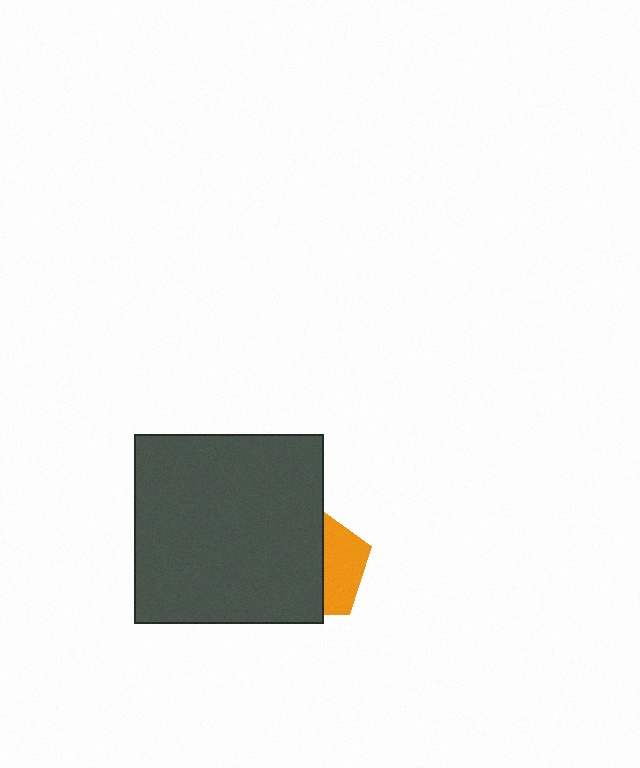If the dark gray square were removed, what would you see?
You would see the complete orange pentagon.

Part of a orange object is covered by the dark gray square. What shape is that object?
It is a pentagon.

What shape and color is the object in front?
The object in front is a dark gray square.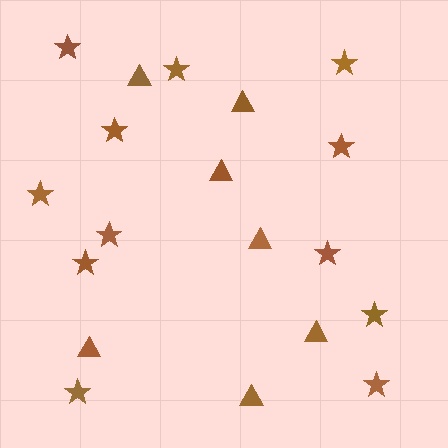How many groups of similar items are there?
There are 2 groups: one group of triangles (7) and one group of stars (12).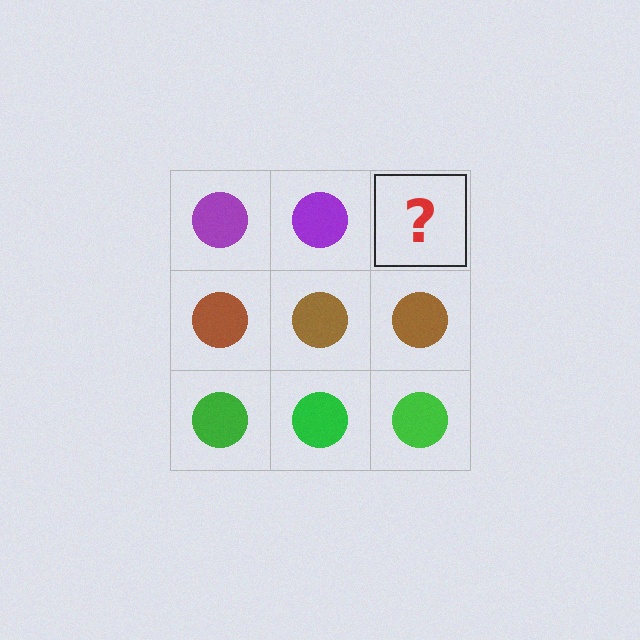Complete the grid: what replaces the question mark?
The question mark should be replaced with a purple circle.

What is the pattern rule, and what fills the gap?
The rule is that each row has a consistent color. The gap should be filled with a purple circle.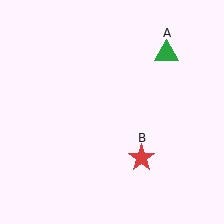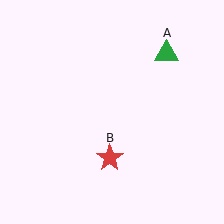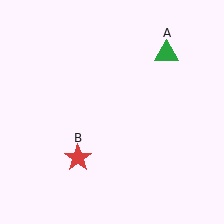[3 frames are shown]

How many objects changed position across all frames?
1 object changed position: red star (object B).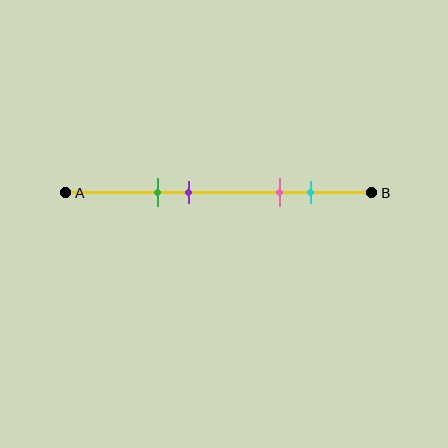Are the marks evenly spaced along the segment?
No, the marks are not evenly spaced.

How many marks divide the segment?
There are 4 marks dividing the segment.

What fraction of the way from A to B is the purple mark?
The purple mark is approximately 40% (0.4) of the way from A to B.